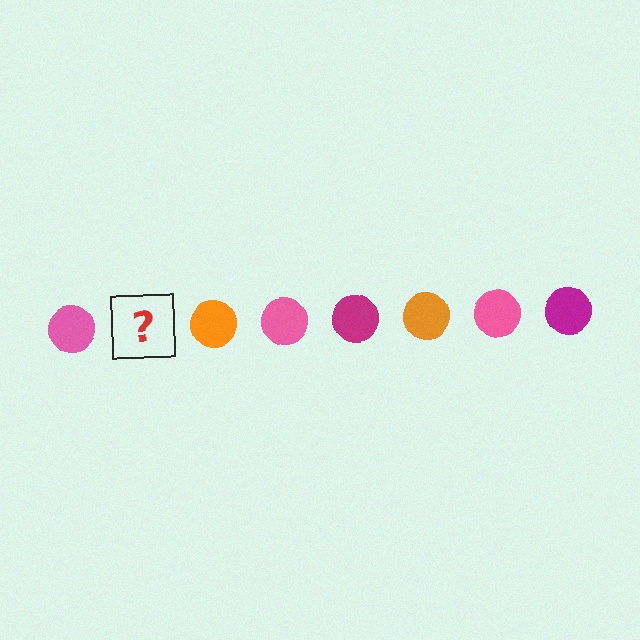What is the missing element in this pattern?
The missing element is a magenta circle.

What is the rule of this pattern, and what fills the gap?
The rule is that the pattern cycles through pink, magenta, orange circles. The gap should be filled with a magenta circle.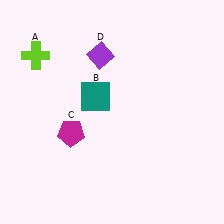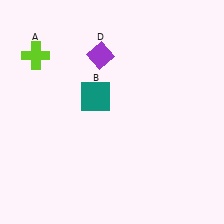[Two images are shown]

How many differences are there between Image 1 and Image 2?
There is 1 difference between the two images.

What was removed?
The magenta pentagon (C) was removed in Image 2.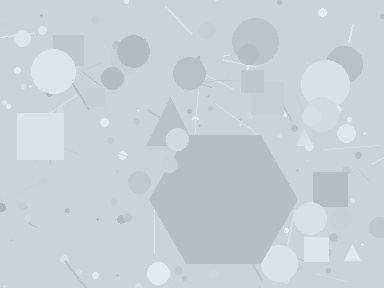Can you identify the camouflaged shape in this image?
The camouflaged shape is a hexagon.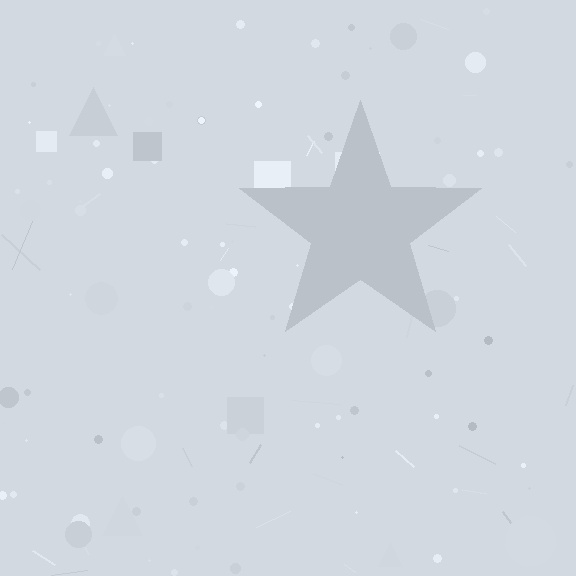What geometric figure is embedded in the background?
A star is embedded in the background.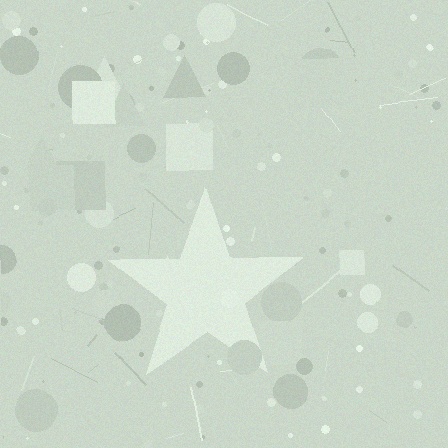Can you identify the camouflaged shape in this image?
The camouflaged shape is a star.